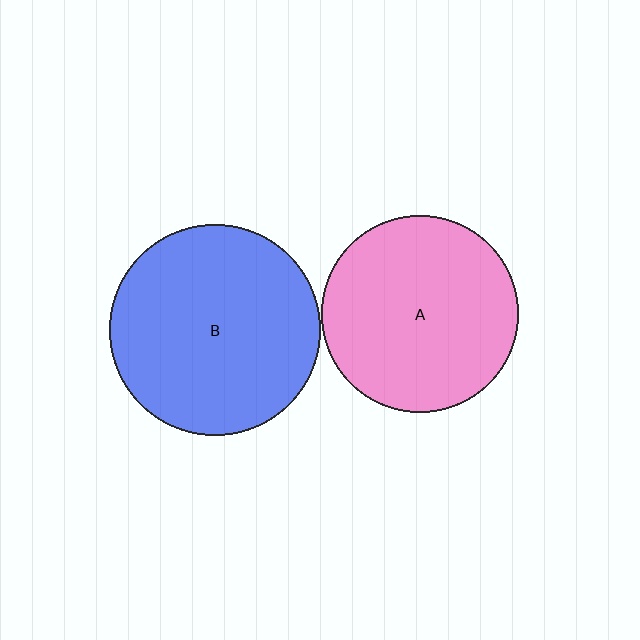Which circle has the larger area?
Circle B (blue).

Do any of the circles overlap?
No, none of the circles overlap.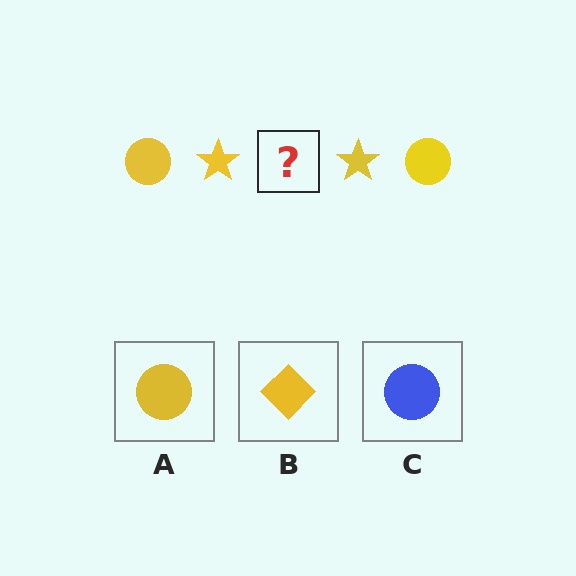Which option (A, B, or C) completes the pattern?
A.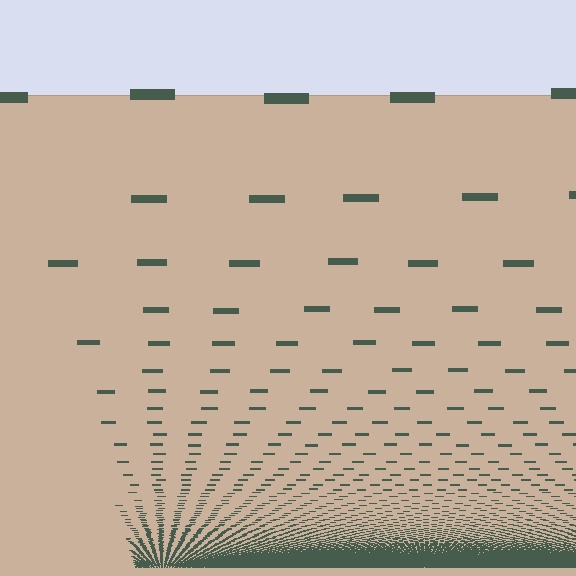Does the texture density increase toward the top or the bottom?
Density increases toward the bottom.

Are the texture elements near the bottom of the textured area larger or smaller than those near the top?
Smaller. The gradient is inverted — elements near the bottom are smaller and denser.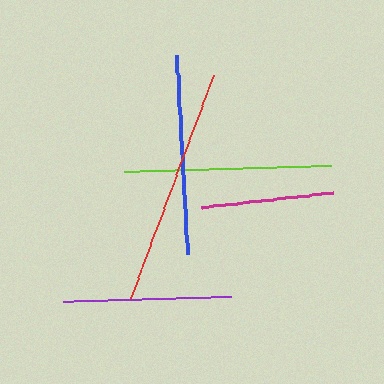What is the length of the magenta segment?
The magenta segment is approximately 132 pixels long.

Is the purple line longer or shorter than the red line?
The red line is longer than the purple line.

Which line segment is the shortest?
The magenta line is the shortest at approximately 132 pixels.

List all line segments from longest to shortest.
From longest to shortest: red, lime, blue, purple, magenta.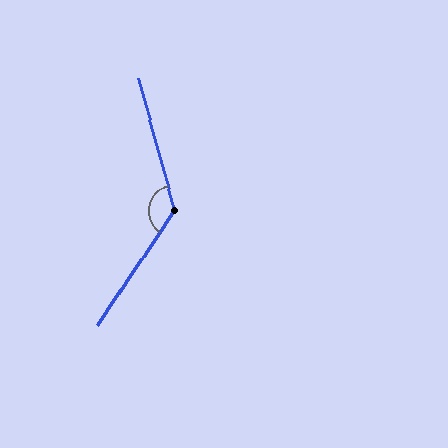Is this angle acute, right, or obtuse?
It is obtuse.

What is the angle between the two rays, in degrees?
Approximately 131 degrees.